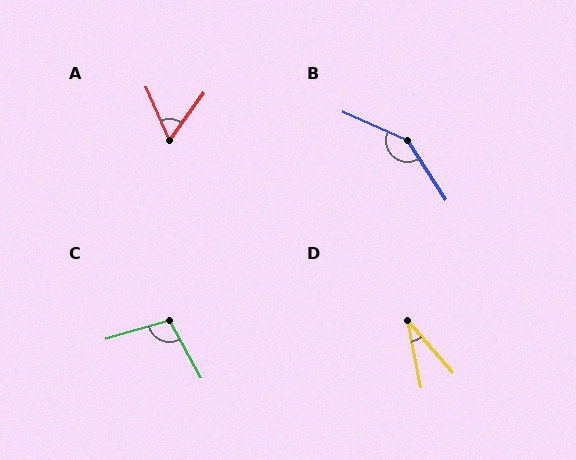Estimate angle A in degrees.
Approximately 59 degrees.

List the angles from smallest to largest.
D (30°), A (59°), C (102°), B (146°).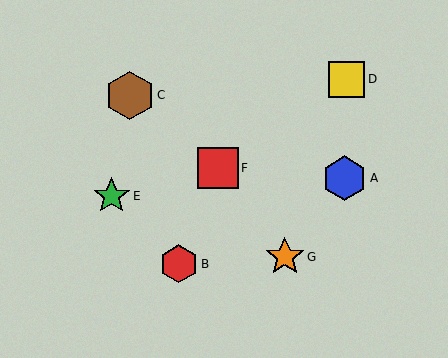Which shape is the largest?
The brown hexagon (labeled C) is the largest.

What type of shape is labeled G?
Shape G is an orange star.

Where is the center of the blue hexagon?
The center of the blue hexagon is at (344, 178).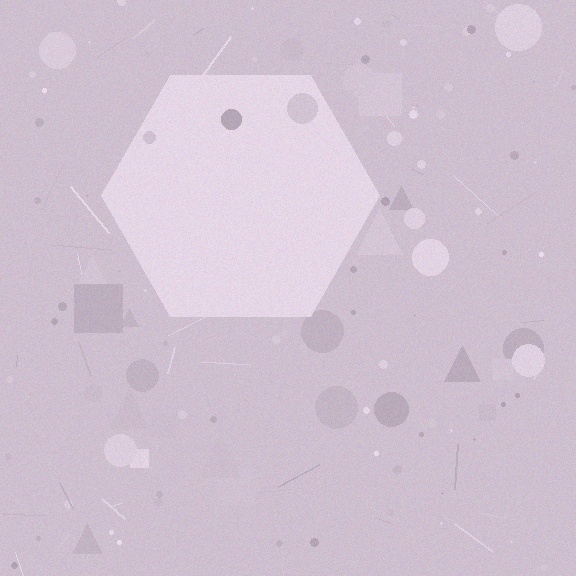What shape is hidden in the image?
A hexagon is hidden in the image.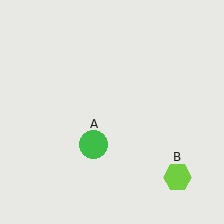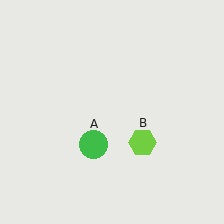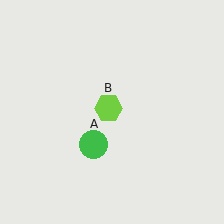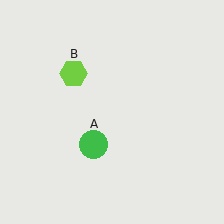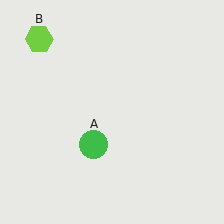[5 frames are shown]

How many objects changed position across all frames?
1 object changed position: lime hexagon (object B).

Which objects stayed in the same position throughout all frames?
Green circle (object A) remained stationary.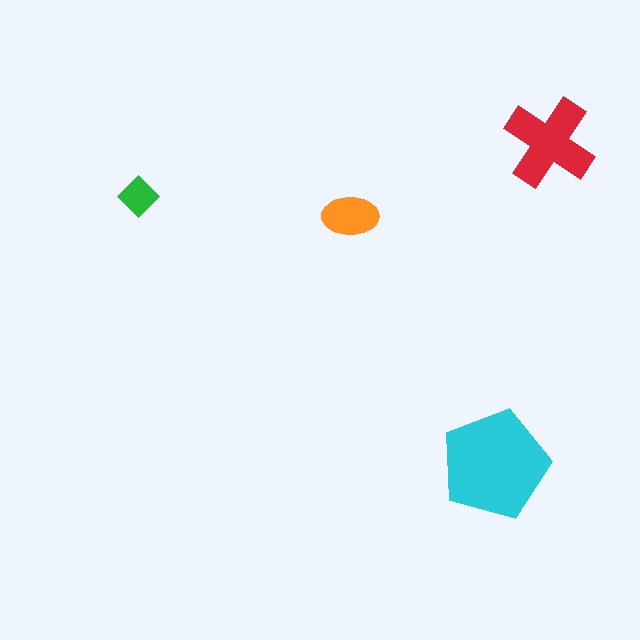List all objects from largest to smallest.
The cyan pentagon, the red cross, the orange ellipse, the green diamond.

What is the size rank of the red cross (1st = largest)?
2nd.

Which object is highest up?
The red cross is topmost.